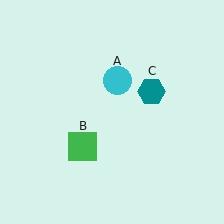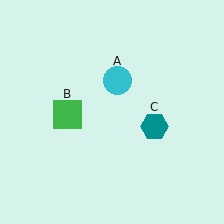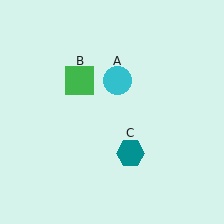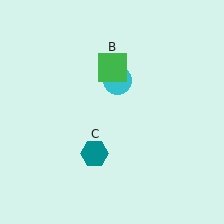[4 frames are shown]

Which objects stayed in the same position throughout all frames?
Cyan circle (object A) remained stationary.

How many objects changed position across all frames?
2 objects changed position: green square (object B), teal hexagon (object C).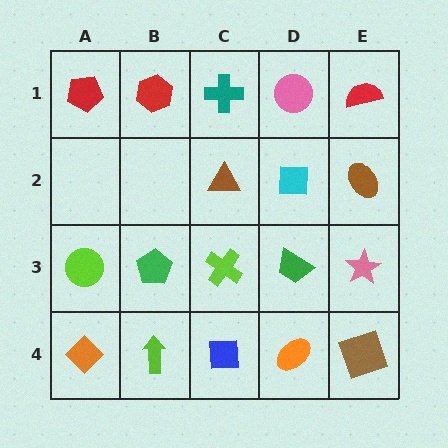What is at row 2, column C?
A brown triangle.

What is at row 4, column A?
An orange diamond.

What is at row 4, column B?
A lime arrow.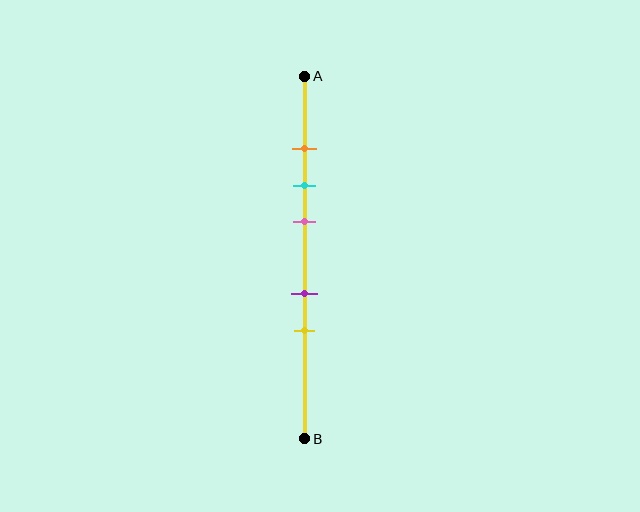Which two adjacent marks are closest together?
The orange and cyan marks are the closest adjacent pair.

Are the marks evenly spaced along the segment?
No, the marks are not evenly spaced.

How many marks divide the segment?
There are 5 marks dividing the segment.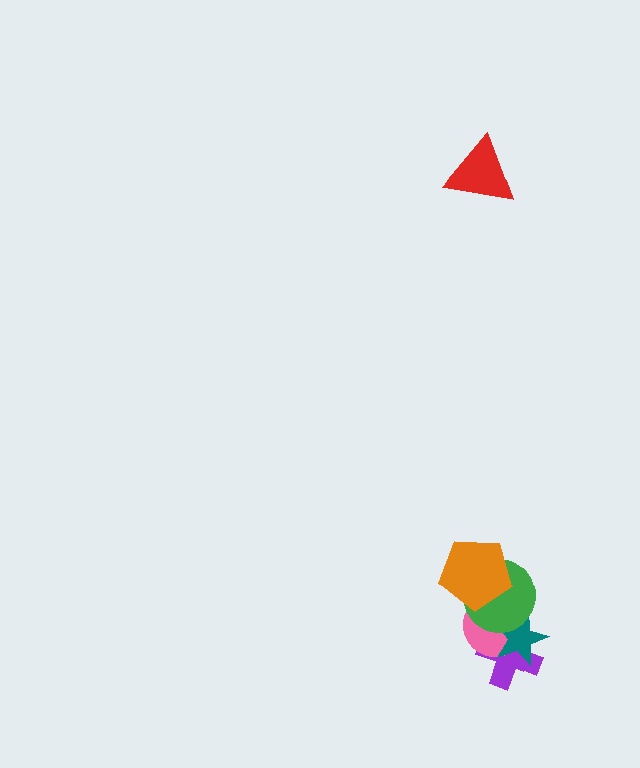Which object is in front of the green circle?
The orange pentagon is in front of the green circle.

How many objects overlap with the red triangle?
0 objects overlap with the red triangle.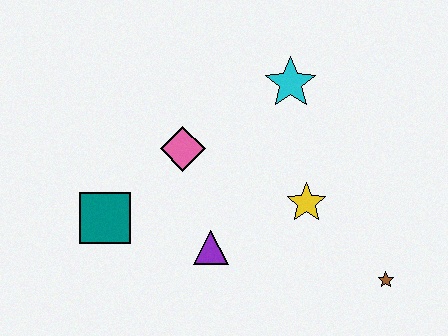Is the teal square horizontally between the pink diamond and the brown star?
No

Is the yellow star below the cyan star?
Yes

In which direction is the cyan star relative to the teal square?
The cyan star is to the right of the teal square.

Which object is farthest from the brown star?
The teal square is farthest from the brown star.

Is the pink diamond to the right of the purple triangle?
No